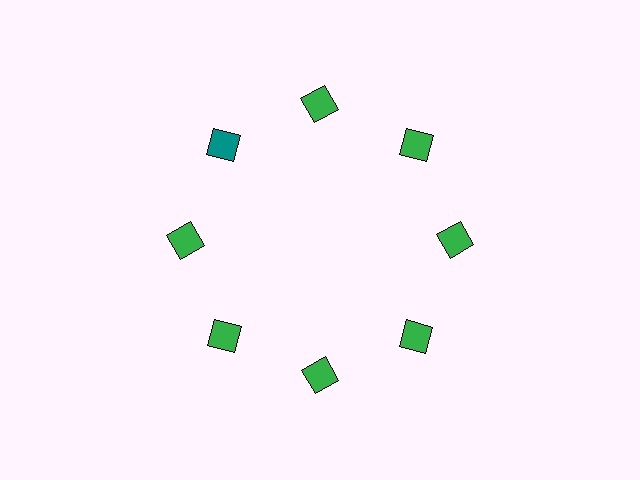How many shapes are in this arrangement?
There are 8 shapes arranged in a ring pattern.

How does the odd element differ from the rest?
It has a different color: teal instead of green.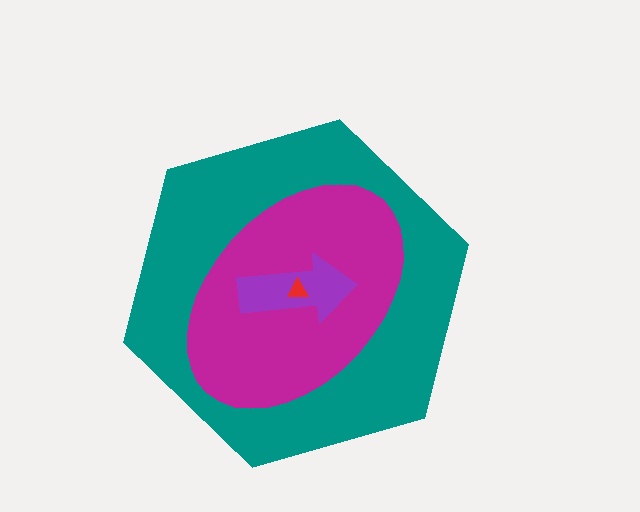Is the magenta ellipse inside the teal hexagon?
Yes.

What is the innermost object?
The red triangle.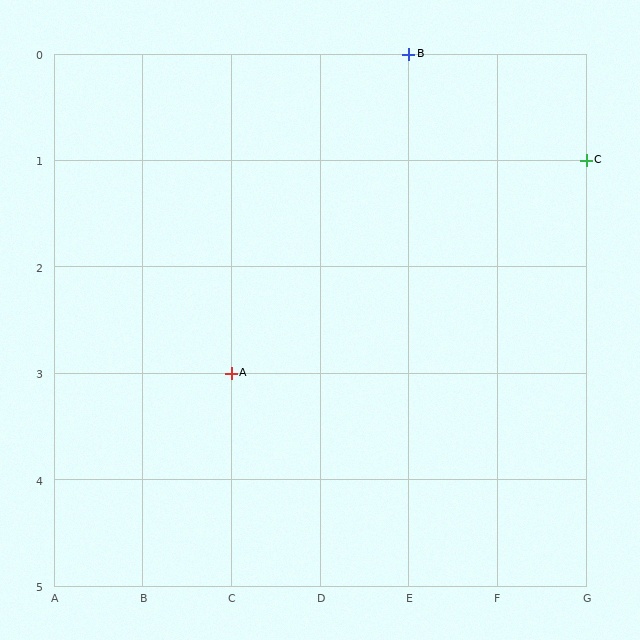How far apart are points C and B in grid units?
Points C and B are 2 columns and 1 row apart (about 2.2 grid units diagonally).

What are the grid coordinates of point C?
Point C is at grid coordinates (G, 1).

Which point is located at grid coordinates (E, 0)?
Point B is at (E, 0).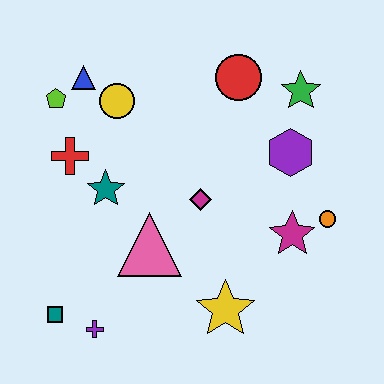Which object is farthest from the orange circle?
The lime pentagon is farthest from the orange circle.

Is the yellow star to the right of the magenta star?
No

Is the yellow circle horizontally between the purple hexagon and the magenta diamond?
No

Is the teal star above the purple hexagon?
No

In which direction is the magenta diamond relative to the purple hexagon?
The magenta diamond is to the left of the purple hexagon.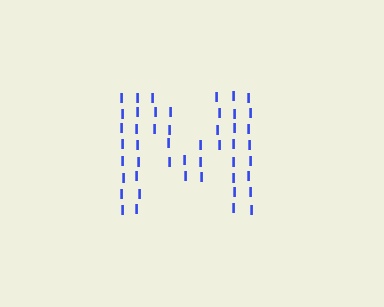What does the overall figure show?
The overall figure shows the letter M.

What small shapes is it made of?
It is made of small letter I's.